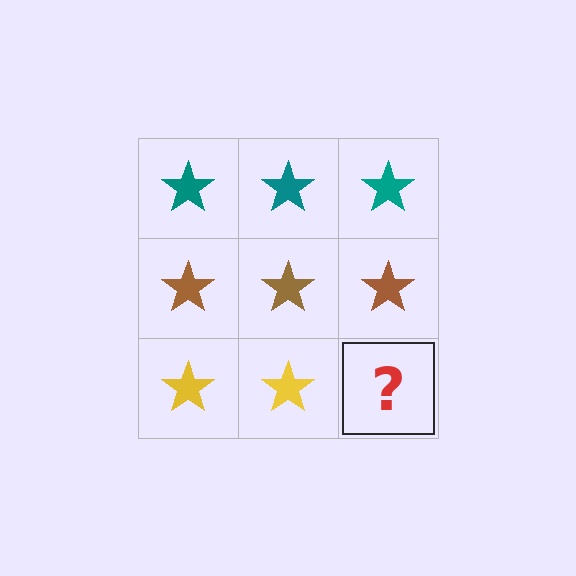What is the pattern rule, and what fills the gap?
The rule is that each row has a consistent color. The gap should be filled with a yellow star.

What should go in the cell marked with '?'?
The missing cell should contain a yellow star.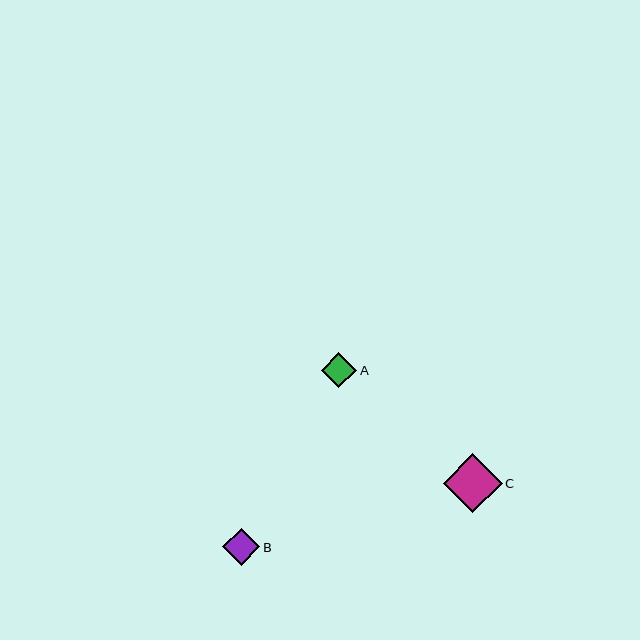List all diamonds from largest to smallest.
From largest to smallest: C, B, A.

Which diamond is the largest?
Diamond C is the largest with a size of approximately 59 pixels.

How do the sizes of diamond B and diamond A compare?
Diamond B and diamond A are approximately the same size.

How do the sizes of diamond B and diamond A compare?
Diamond B and diamond A are approximately the same size.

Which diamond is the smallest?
Diamond A is the smallest with a size of approximately 35 pixels.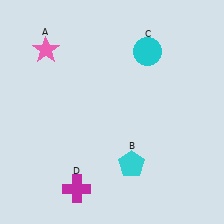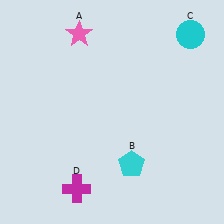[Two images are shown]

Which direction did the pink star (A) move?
The pink star (A) moved right.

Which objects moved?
The objects that moved are: the pink star (A), the cyan circle (C).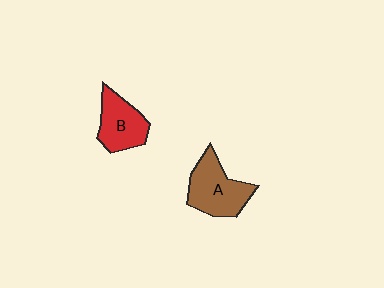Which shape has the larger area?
Shape A (brown).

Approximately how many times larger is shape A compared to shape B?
Approximately 1.2 times.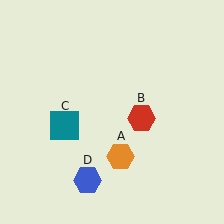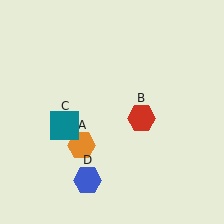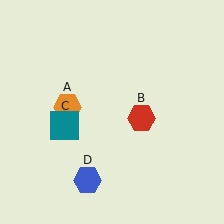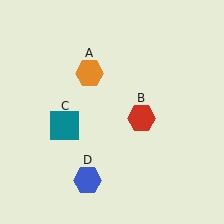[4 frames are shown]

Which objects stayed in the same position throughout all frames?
Red hexagon (object B) and teal square (object C) and blue hexagon (object D) remained stationary.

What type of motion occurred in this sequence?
The orange hexagon (object A) rotated clockwise around the center of the scene.